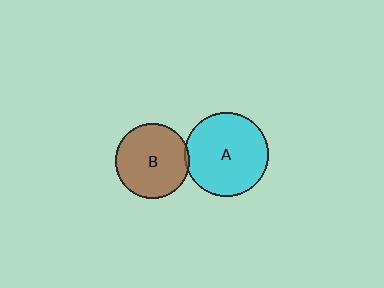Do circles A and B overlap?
Yes.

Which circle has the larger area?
Circle A (cyan).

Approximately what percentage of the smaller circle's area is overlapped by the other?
Approximately 5%.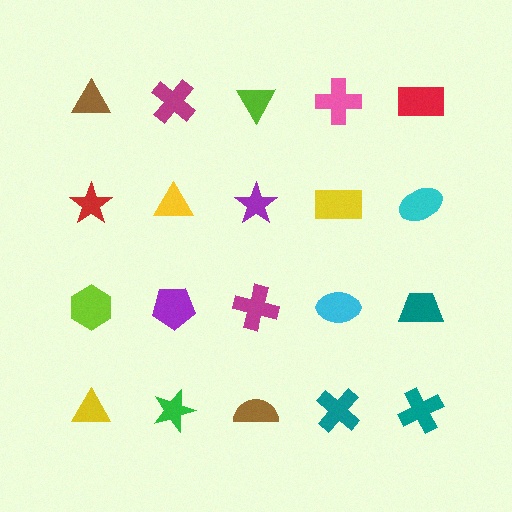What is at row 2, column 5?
A cyan ellipse.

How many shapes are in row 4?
5 shapes.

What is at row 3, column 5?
A teal trapezoid.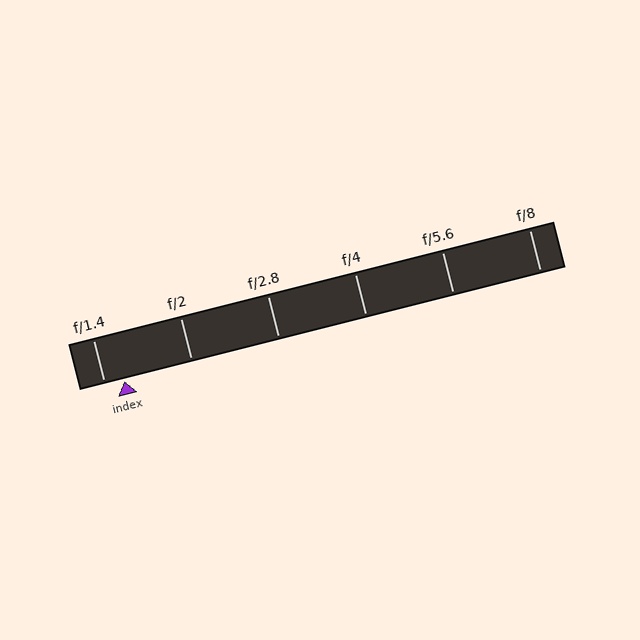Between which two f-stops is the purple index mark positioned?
The index mark is between f/1.4 and f/2.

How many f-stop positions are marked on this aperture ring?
There are 6 f-stop positions marked.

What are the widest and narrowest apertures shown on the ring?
The widest aperture shown is f/1.4 and the narrowest is f/8.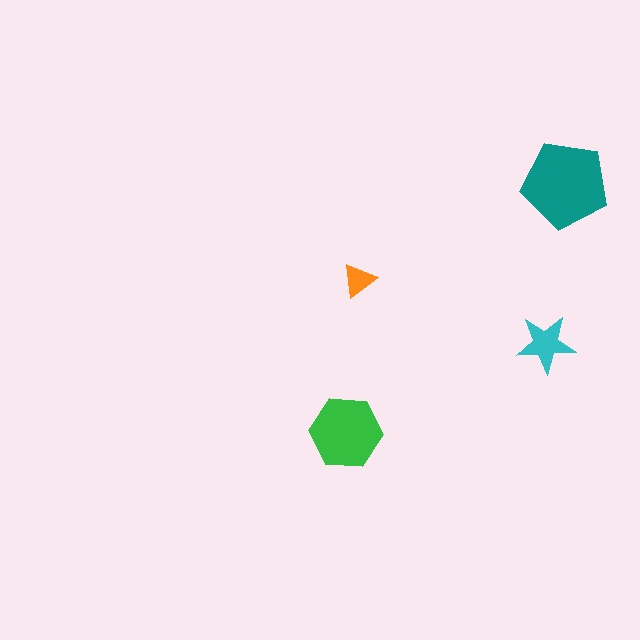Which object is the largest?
The teal pentagon.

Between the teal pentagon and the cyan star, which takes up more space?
The teal pentagon.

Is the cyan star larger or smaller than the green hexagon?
Smaller.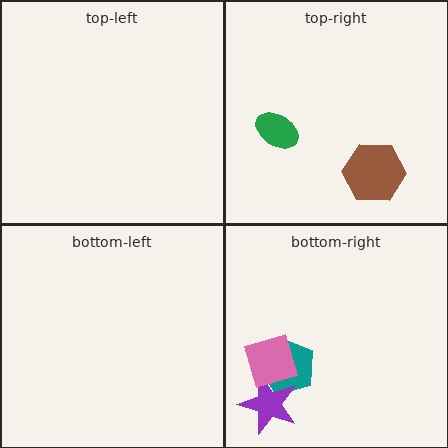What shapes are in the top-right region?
The green ellipse, the brown hexagon.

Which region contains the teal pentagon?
The bottom-right region.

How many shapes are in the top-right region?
2.